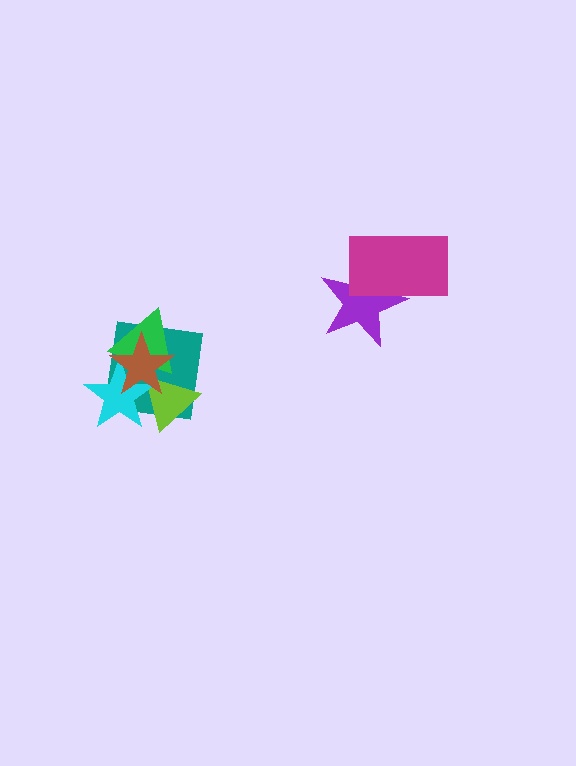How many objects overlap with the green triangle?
4 objects overlap with the green triangle.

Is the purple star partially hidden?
Yes, it is partially covered by another shape.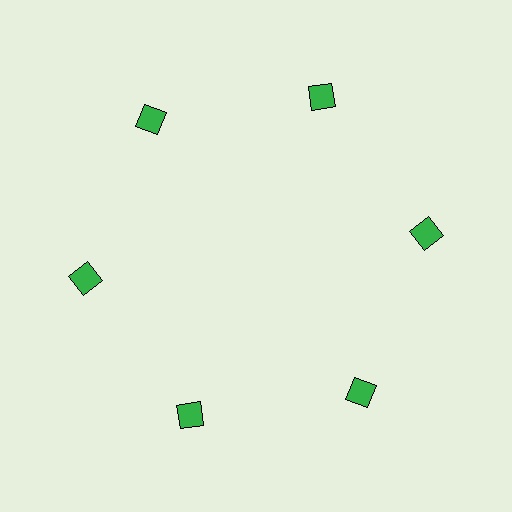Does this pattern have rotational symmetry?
Yes, this pattern has 6-fold rotational symmetry. It looks the same after rotating 60 degrees around the center.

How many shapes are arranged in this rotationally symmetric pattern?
There are 6 shapes, arranged in 6 groups of 1.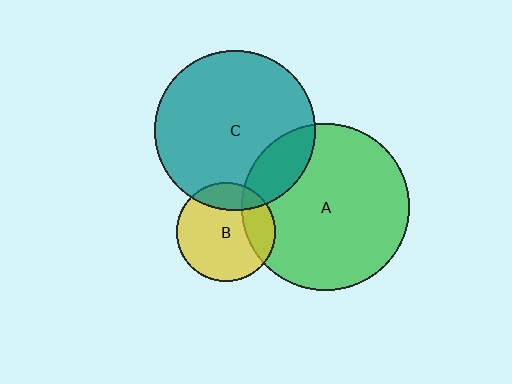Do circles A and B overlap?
Yes.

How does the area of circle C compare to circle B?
Approximately 2.6 times.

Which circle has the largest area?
Circle A (green).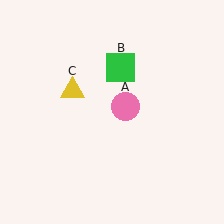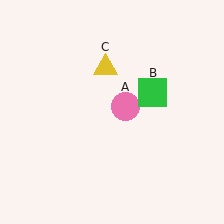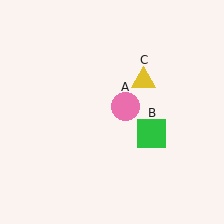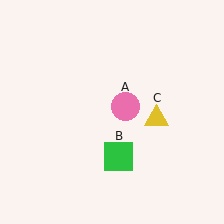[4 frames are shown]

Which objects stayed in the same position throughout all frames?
Pink circle (object A) remained stationary.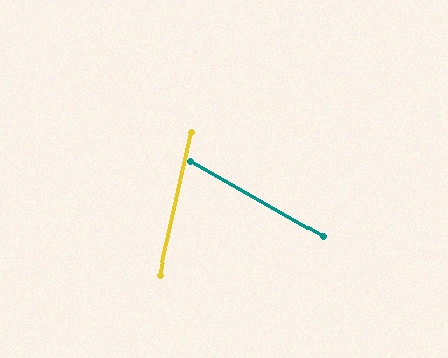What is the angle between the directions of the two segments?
Approximately 72 degrees.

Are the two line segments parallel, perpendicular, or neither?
Neither parallel nor perpendicular — they differ by about 72°.